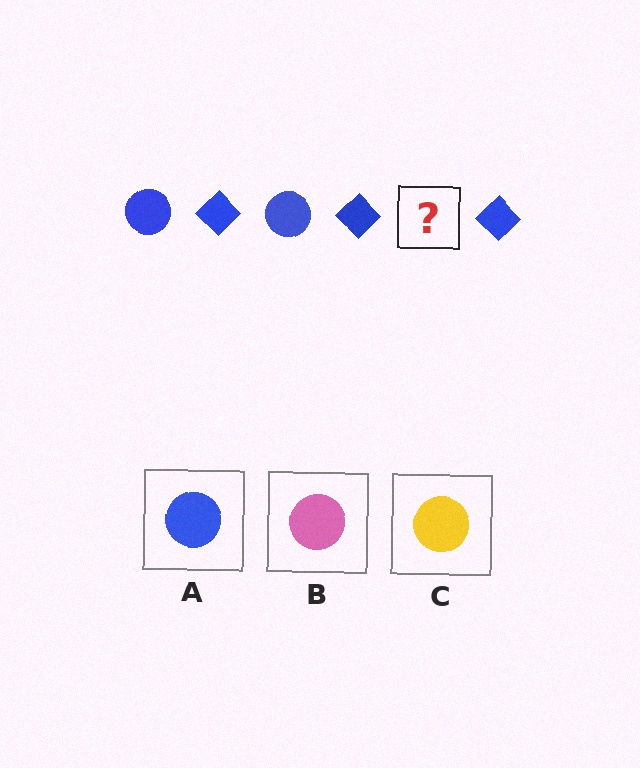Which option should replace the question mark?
Option A.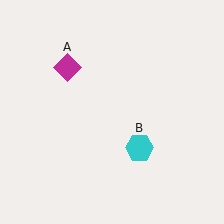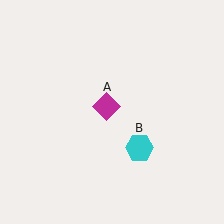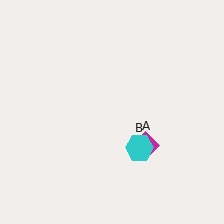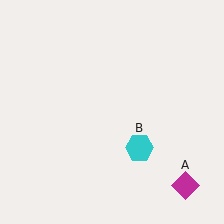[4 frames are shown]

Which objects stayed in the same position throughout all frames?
Cyan hexagon (object B) remained stationary.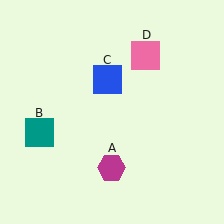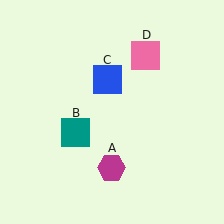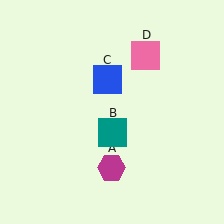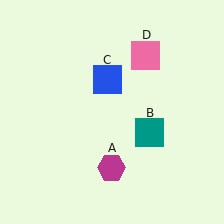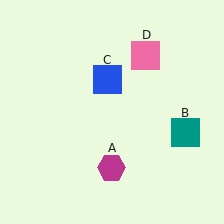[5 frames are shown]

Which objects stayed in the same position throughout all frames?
Magenta hexagon (object A) and blue square (object C) and pink square (object D) remained stationary.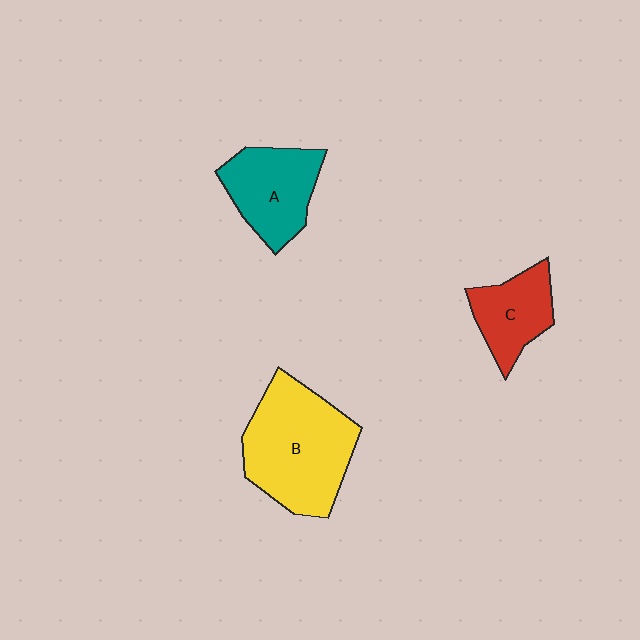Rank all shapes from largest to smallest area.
From largest to smallest: B (yellow), A (teal), C (red).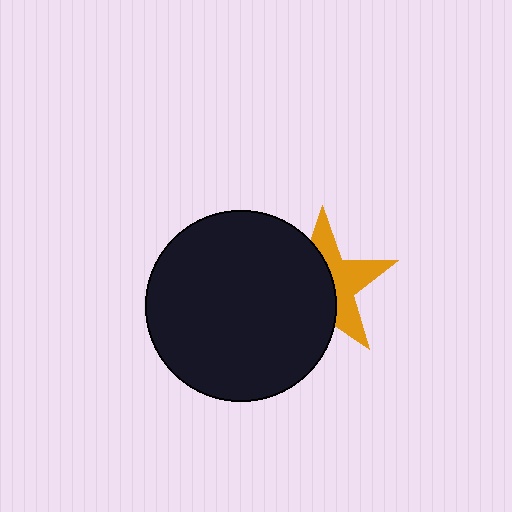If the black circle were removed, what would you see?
You would see the complete orange star.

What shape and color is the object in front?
The object in front is a black circle.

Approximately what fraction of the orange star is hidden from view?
Roughly 55% of the orange star is hidden behind the black circle.